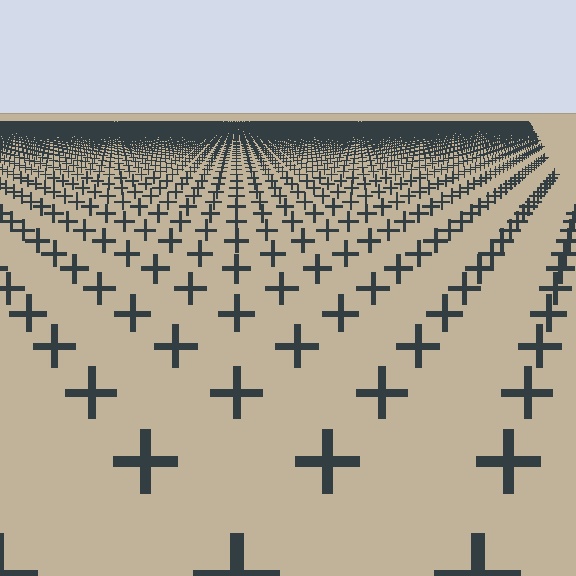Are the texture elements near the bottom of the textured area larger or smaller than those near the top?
Larger. Near the bottom, elements are closer to the viewer and appear at a bigger on-screen size.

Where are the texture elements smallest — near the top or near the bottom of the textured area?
Near the top.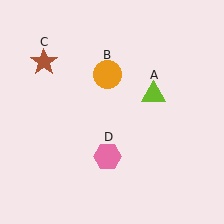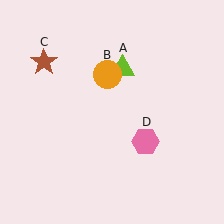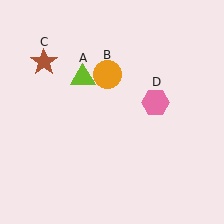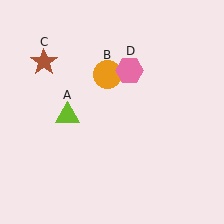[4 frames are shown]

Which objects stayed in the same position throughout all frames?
Orange circle (object B) and brown star (object C) remained stationary.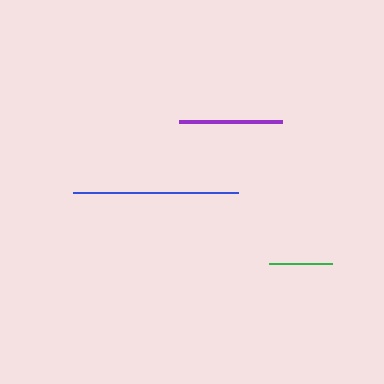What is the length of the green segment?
The green segment is approximately 63 pixels long.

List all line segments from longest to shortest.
From longest to shortest: blue, purple, green.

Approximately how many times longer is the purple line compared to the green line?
The purple line is approximately 1.6 times the length of the green line.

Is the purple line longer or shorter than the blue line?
The blue line is longer than the purple line.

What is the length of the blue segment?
The blue segment is approximately 164 pixels long.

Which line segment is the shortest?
The green line is the shortest at approximately 63 pixels.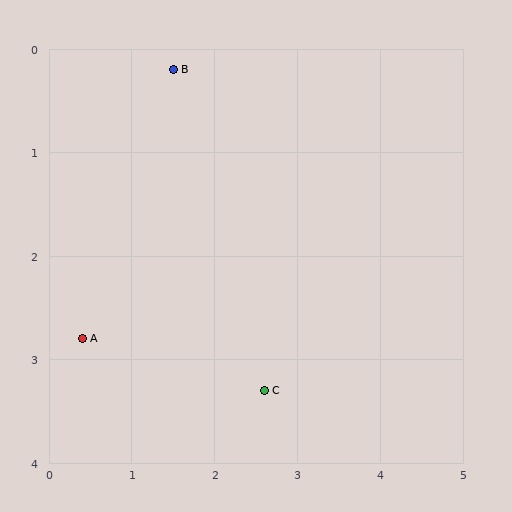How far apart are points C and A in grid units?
Points C and A are about 2.3 grid units apart.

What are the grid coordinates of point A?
Point A is at approximately (0.4, 2.8).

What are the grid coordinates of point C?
Point C is at approximately (2.6, 3.3).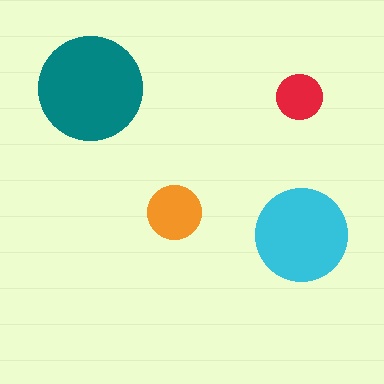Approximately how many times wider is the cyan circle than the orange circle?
About 1.5 times wider.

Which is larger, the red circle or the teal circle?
The teal one.